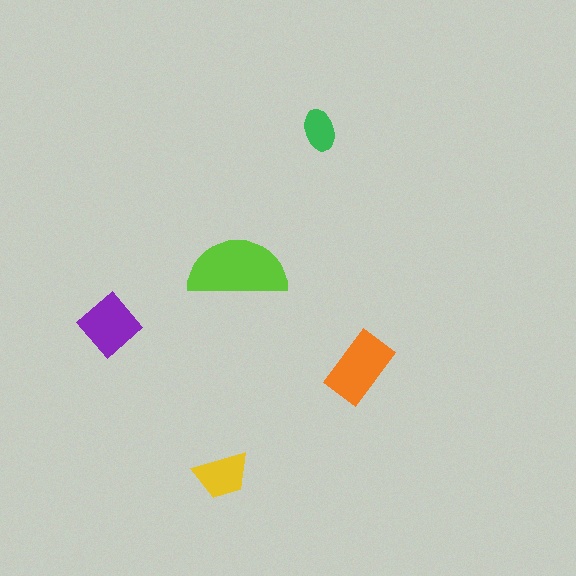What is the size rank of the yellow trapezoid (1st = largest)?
4th.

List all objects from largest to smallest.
The lime semicircle, the orange rectangle, the purple diamond, the yellow trapezoid, the green ellipse.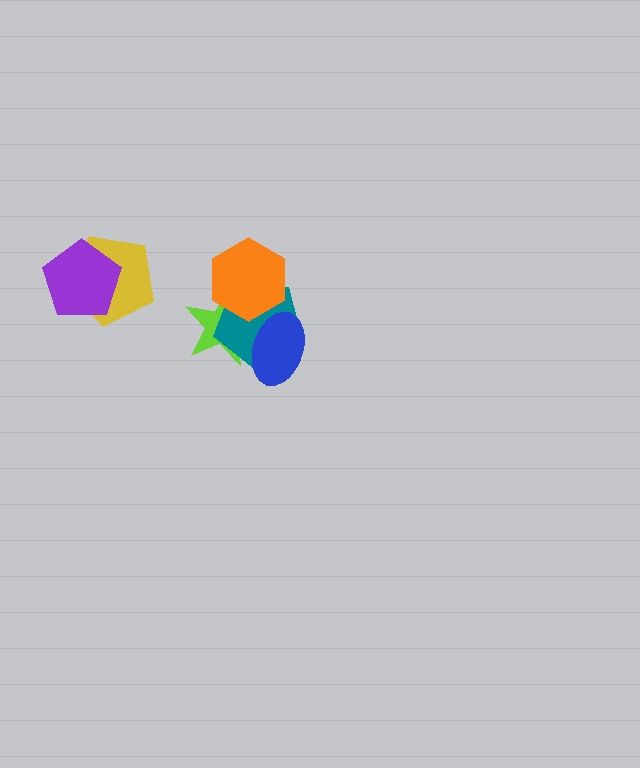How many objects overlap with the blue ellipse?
2 objects overlap with the blue ellipse.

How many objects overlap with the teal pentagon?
3 objects overlap with the teal pentagon.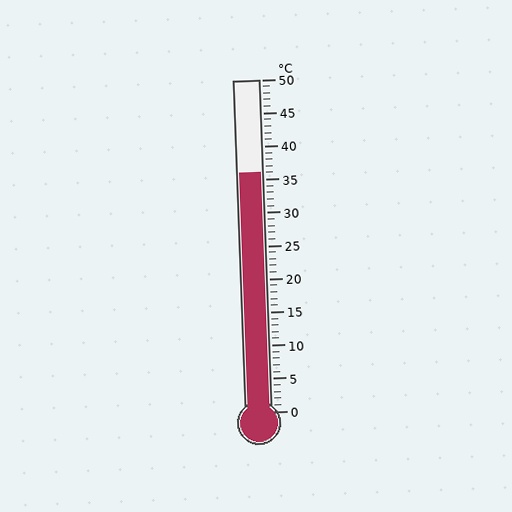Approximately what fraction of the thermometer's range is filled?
The thermometer is filled to approximately 70% of its range.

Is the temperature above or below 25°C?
The temperature is above 25°C.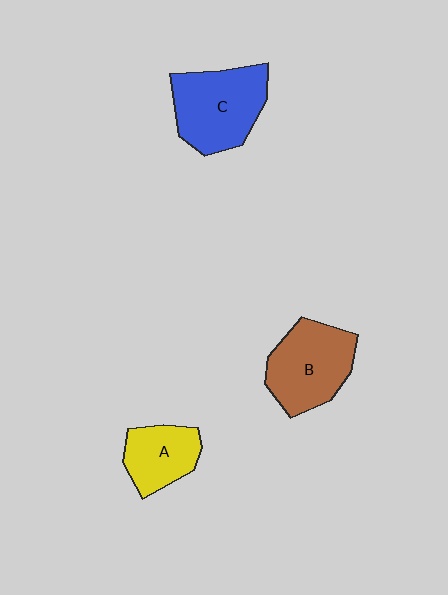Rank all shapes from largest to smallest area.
From largest to smallest: C (blue), B (brown), A (yellow).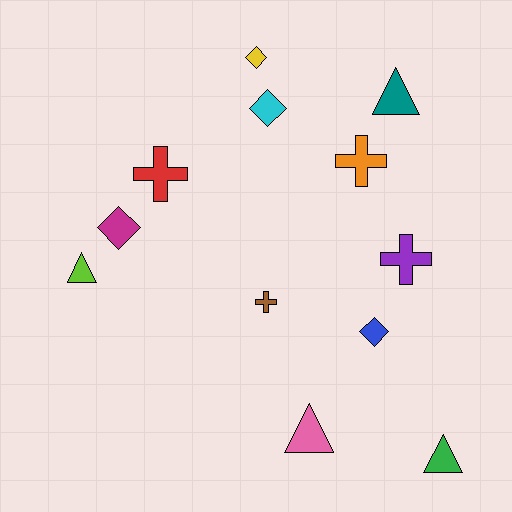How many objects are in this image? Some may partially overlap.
There are 12 objects.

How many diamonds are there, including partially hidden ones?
There are 4 diamonds.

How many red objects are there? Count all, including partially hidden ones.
There is 1 red object.